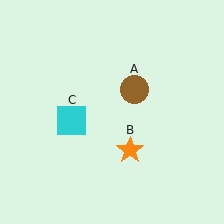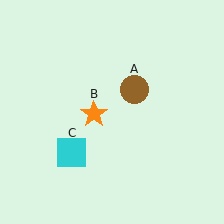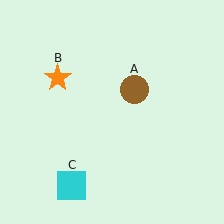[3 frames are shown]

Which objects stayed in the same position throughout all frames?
Brown circle (object A) remained stationary.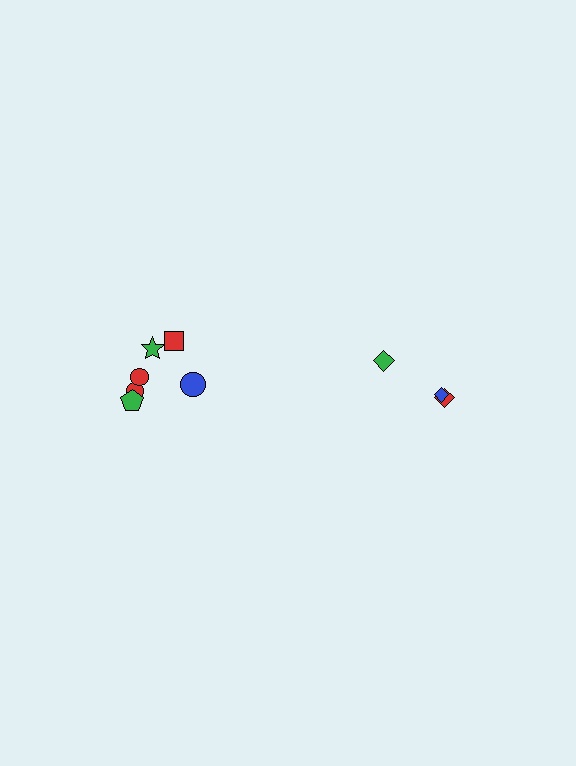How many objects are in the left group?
There are 6 objects.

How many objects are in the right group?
There are 3 objects.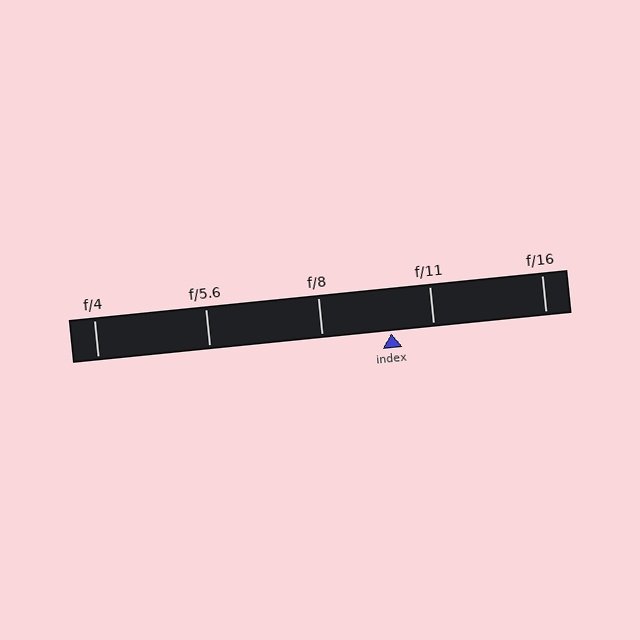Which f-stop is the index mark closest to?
The index mark is closest to f/11.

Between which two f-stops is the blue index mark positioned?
The index mark is between f/8 and f/11.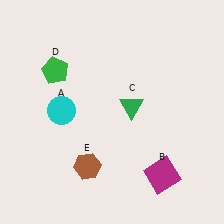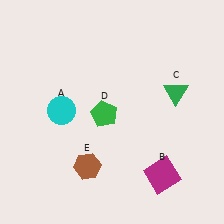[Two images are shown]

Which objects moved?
The objects that moved are: the green triangle (C), the green pentagon (D).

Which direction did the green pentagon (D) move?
The green pentagon (D) moved right.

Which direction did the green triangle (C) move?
The green triangle (C) moved right.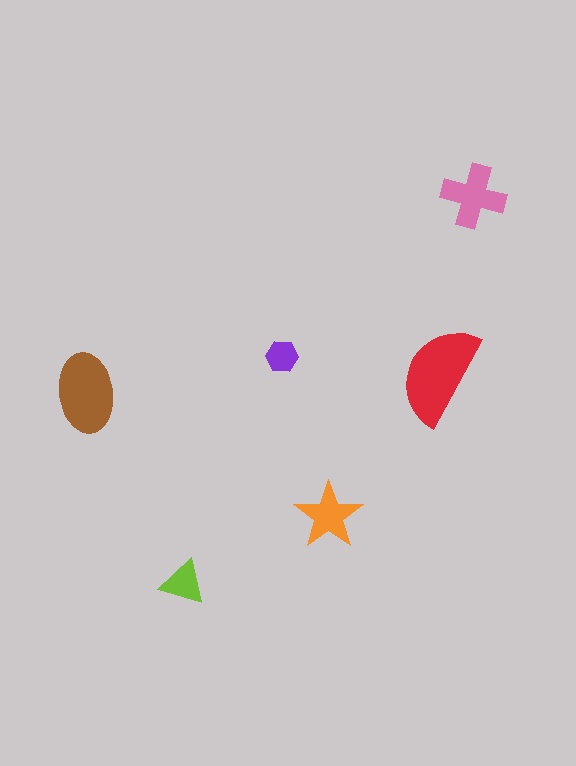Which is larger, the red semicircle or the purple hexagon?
The red semicircle.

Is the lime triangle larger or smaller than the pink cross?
Smaller.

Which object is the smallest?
The purple hexagon.